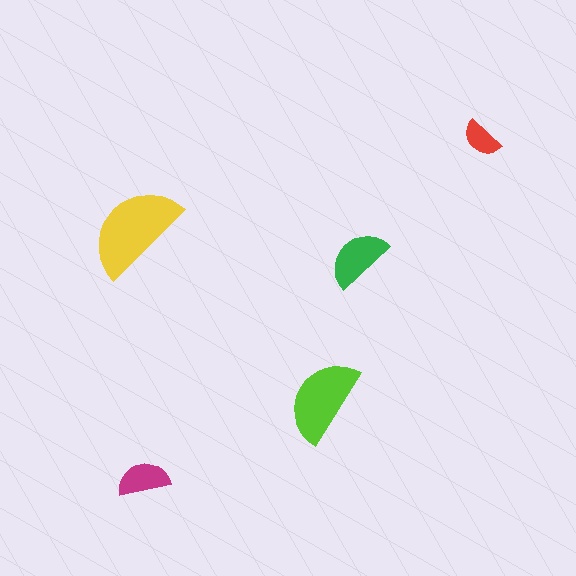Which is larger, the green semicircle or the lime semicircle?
The lime one.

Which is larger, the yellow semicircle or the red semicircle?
The yellow one.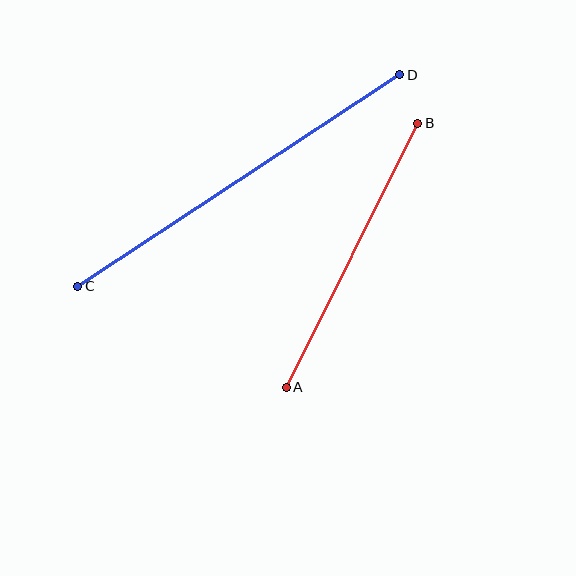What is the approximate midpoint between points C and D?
The midpoint is at approximately (239, 180) pixels.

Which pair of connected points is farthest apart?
Points C and D are farthest apart.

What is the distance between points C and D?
The distance is approximately 385 pixels.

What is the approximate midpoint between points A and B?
The midpoint is at approximately (352, 255) pixels.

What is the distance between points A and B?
The distance is approximately 295 pixels.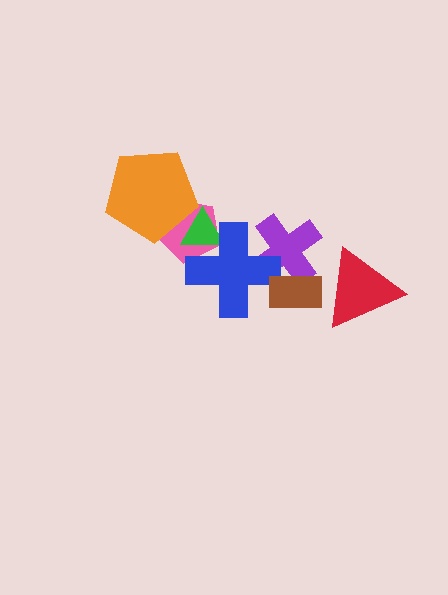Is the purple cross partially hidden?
Yes, it is partially covered by another shape.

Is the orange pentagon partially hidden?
Yes, it is partially covered by another shape.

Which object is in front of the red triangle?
The brown rectangle is in front of the red triangle.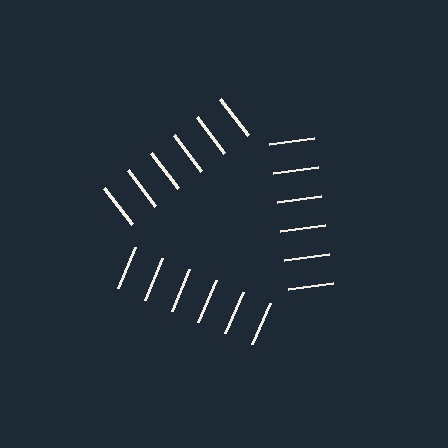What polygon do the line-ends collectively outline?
An illusory triangle — the line segments terminate on its edges but no continuous stroke is drawn.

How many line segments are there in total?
18 — 6 along each of the 3 edges.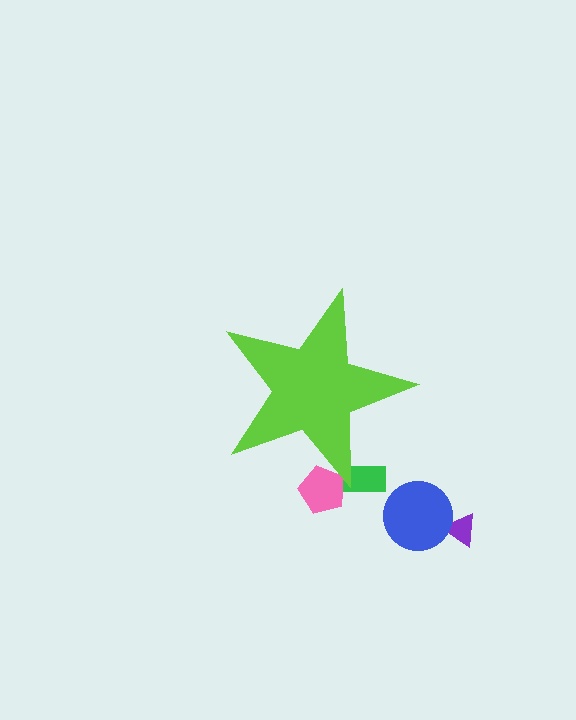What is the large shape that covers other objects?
A lime star.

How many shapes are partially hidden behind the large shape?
2 shapes are partially hidden.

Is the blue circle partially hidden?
No, the blue circle is fully visible.